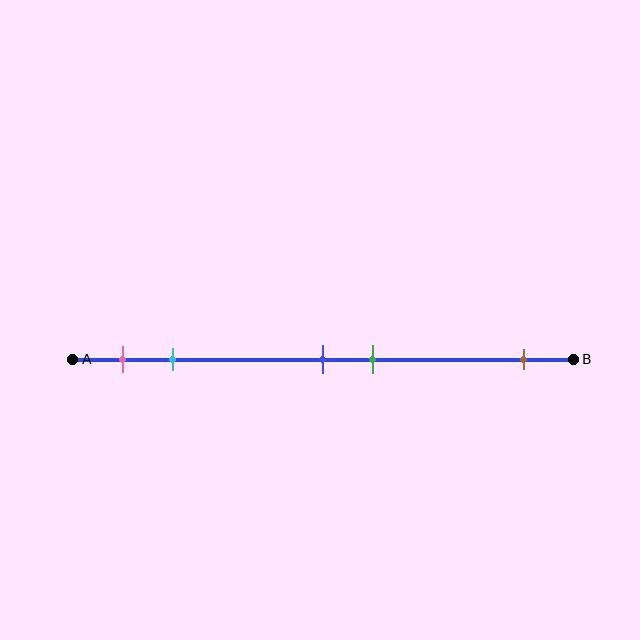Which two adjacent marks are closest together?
The blue and green marks are the closest adjacent pair.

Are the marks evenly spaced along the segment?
No, the marks are not evenly spaced.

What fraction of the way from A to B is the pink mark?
The pink mark is approximately 10% (0.1) of the way from A to B.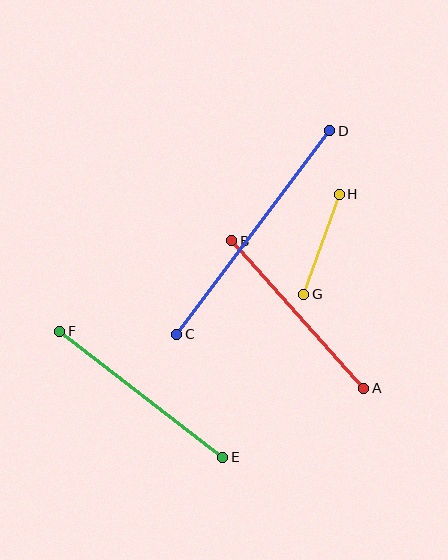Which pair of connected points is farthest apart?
Points C and D are farthest apart.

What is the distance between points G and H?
The distance is approximately 106 pixels.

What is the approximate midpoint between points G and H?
The midpoint is at approximately (321, 244) pixels.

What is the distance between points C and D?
The distance is approximately 255 pixels.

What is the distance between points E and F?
The distance is approximately 206 pixels.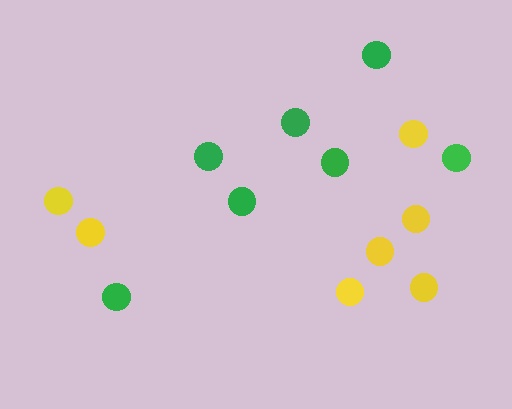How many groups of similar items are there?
There are 2 groups: one group of yellow circles (7) and one group of green circles (7).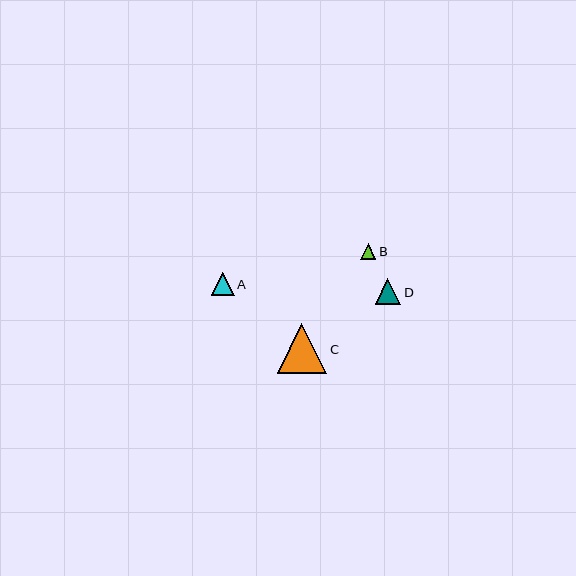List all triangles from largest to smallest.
From largest to smallest: C, D, A, B.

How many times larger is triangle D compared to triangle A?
Triangle D is approximately 1.1 times the size of triangle A.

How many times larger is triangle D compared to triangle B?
Triangle D is approximately 1.7 times the size of triangle B.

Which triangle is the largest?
Triangle C is the largest with a size of approximately 50 pixels.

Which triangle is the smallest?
Triangle B is the smallest with a size of approximately 15 pixels.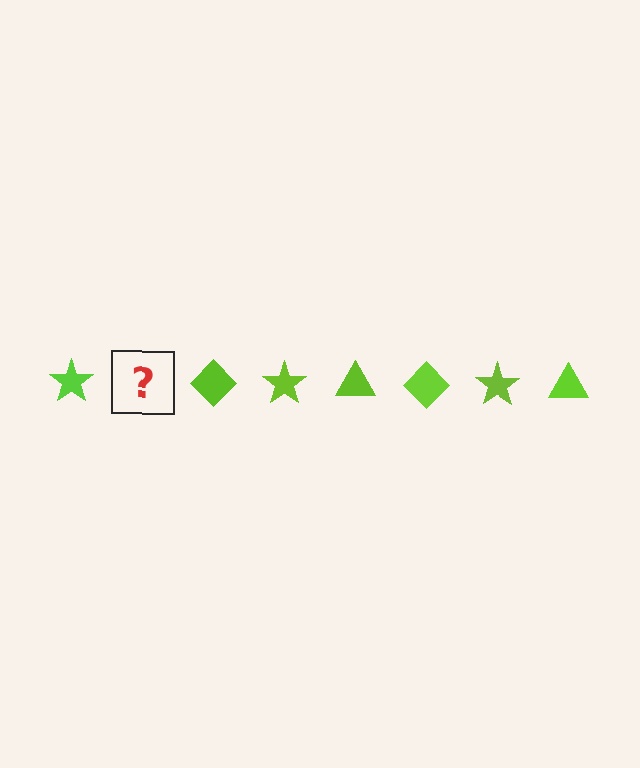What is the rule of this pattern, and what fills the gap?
The rule is that the pattern cycles through star, triangle, diamond shapes in lime. The gap should be filled with a lime triangle.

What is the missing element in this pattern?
The missing element is a lime triangle.